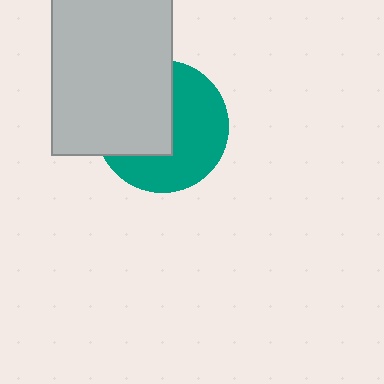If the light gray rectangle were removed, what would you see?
You would see the complete teal circle.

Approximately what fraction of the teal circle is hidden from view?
Roughly 46% of the teal circle is hidden behind the light gray rectangle.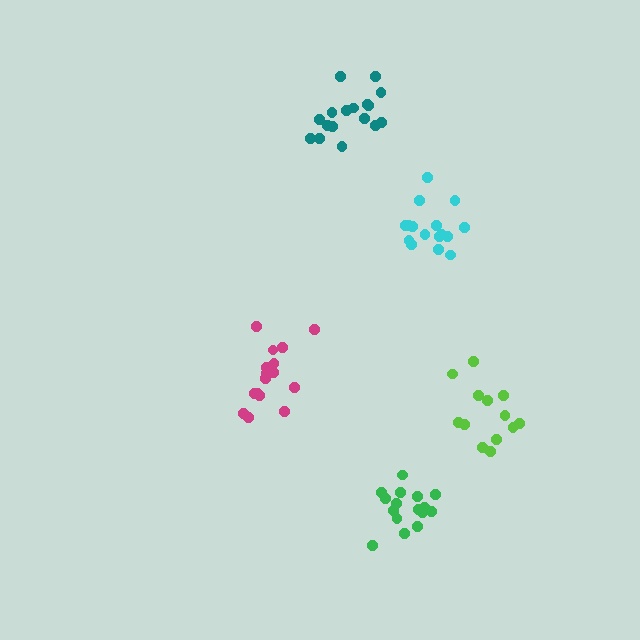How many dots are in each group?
Group 1: 16 dots, Group 2: 16 dots, Group 3: 17 dots, Group 4: 17 dots, Group 5: 13 dots (79 total).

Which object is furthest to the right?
The lime cluster is rightmost.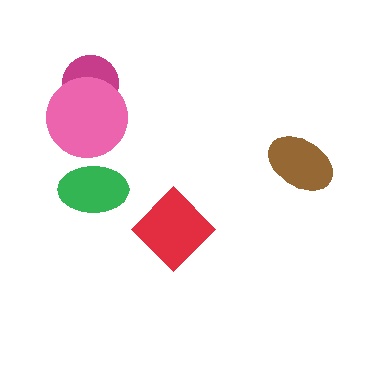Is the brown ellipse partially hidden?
No, no other shape covers it.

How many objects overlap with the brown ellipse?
0 objects overlap with the brown ellipse.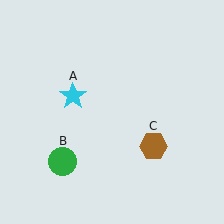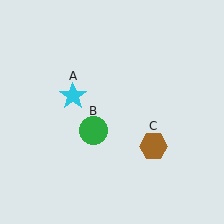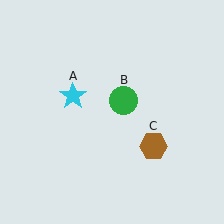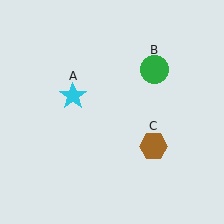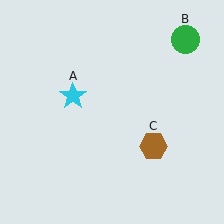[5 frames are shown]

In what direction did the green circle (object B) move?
The green circle (object B) moved up and to the right.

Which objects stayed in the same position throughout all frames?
Cyan star (object A) and brown hexagon (object C) remained stationary.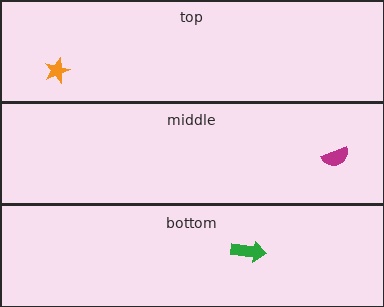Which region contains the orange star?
The top region.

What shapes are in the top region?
The orange star.